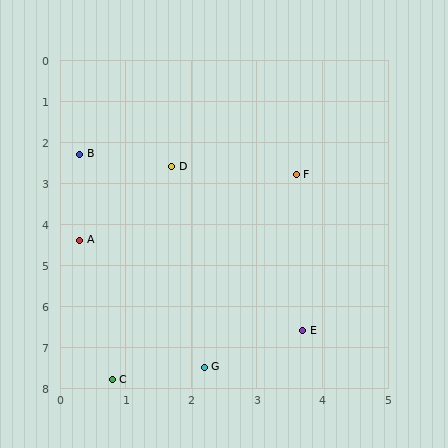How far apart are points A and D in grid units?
Points A and D are about 2.3 grid units apart.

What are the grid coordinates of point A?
Point A is at approximately (0.3, 4.4).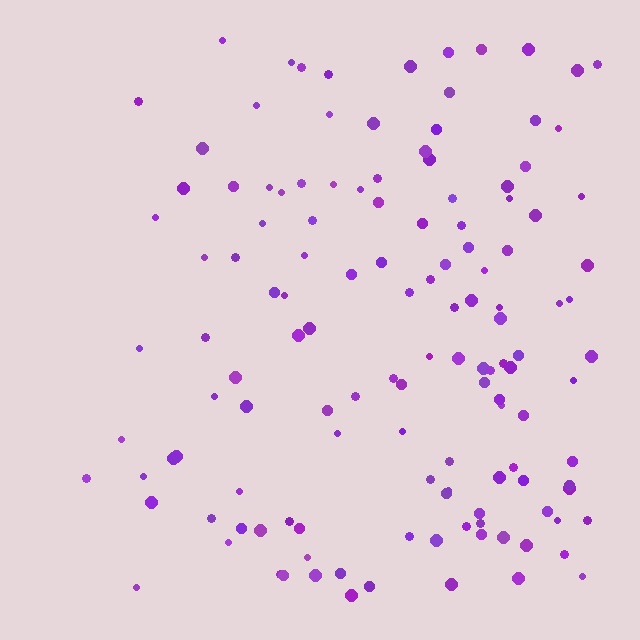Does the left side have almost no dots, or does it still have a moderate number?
Still a moderate number, just noticeably fewer than the right.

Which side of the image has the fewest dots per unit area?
The left.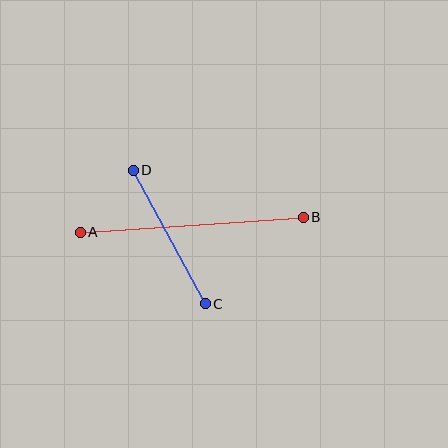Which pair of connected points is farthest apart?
Points A and B are farthest apart.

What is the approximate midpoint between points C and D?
The midpoint is at approximately (169, 237) pixels.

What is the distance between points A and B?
The distance is approximately 223 pixels.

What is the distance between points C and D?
The distance is approximately 151 pixels.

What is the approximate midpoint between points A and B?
The midpoint is at approximately (192, 225) pixels.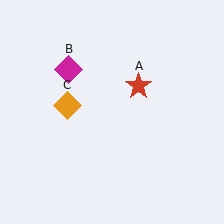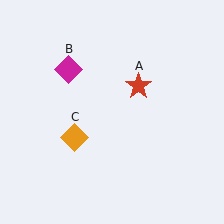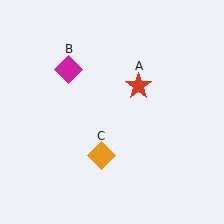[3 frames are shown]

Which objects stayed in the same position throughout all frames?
Red star (object A) and magenta diamond (object B) remained stationary.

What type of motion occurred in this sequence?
The orange diamond (object C) rotated counterclockwise around the center of the scene.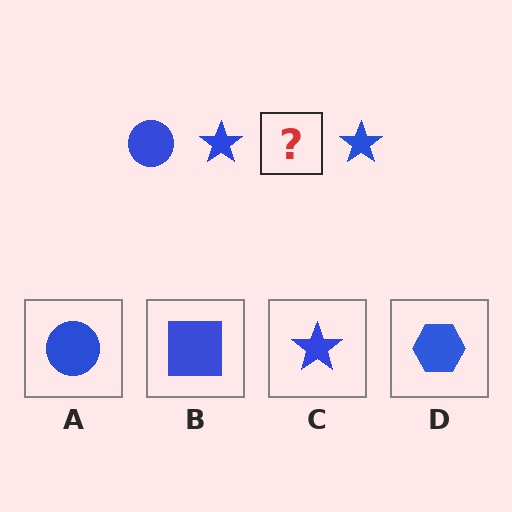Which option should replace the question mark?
Option A.